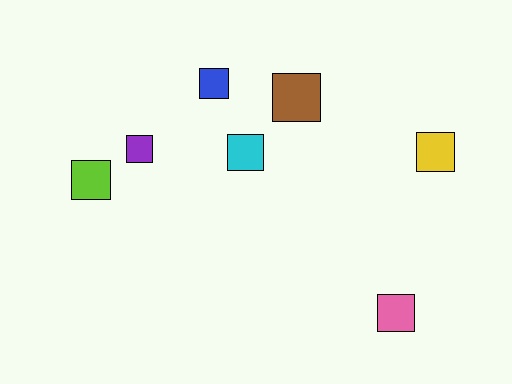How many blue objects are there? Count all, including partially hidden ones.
There is 1 blue object.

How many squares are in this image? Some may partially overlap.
There are 7 squares.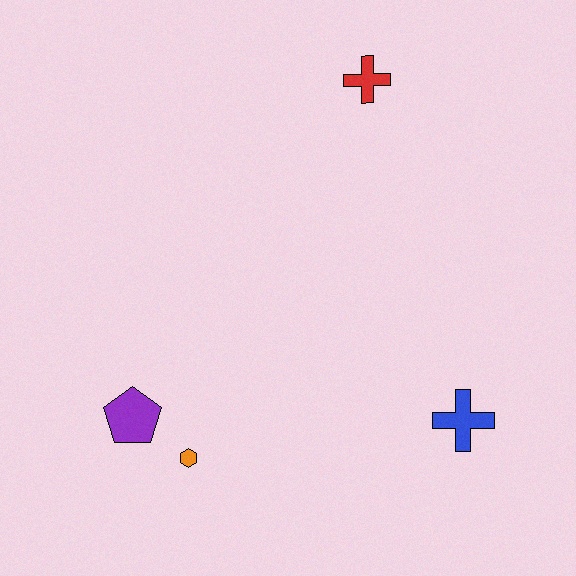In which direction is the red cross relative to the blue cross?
The red cross is above the blue cross.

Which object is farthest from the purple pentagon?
The red cross is farthest from the purple pentagon.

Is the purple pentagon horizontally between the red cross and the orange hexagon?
No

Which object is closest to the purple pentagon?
The orange hexagon is closest to the purple pentagon.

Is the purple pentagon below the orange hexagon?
No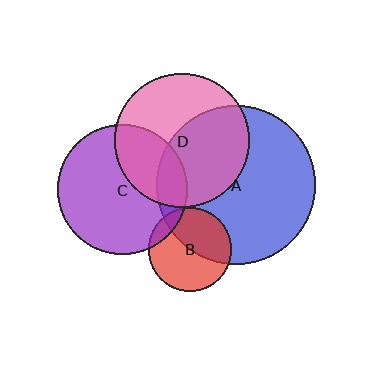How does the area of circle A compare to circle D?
Approximately 1.4 times.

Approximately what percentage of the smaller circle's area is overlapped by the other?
Approximately 15%.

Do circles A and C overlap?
Yes.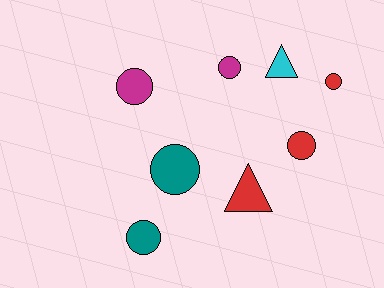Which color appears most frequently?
Red, with 3 objects.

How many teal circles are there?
There are 2 teal circles.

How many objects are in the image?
There are 8 objects.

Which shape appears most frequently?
Circle, with 6 objects.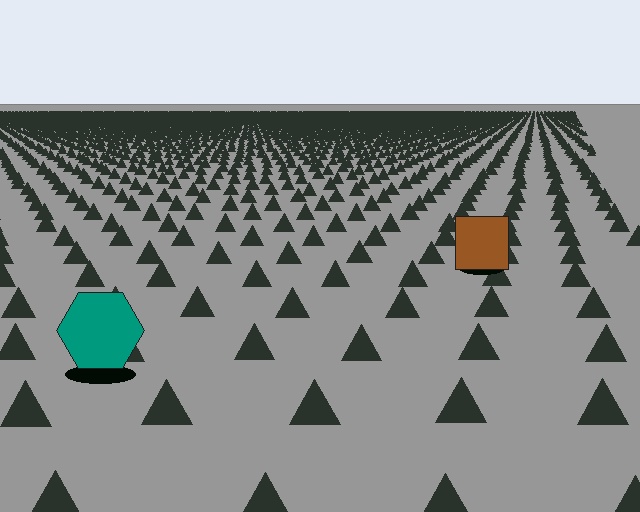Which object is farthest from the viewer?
The brown square is farthest from the viewer. It appears smaller and the ground texture around it is denser.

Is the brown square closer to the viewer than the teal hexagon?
No. The teal hexagon is closer — you can tell from the texture gradient: the ground texture is coarser near it.